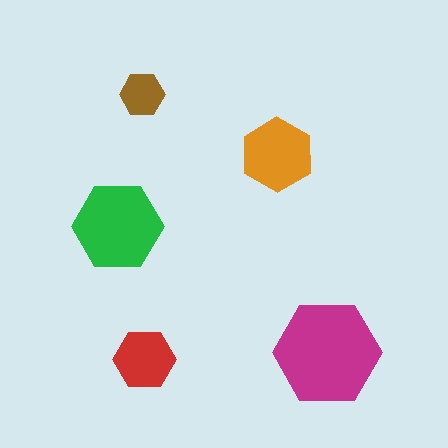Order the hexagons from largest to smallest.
the magenta one, the green one, the orange one, the red one, the brown one.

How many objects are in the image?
There are 5 objects in the image.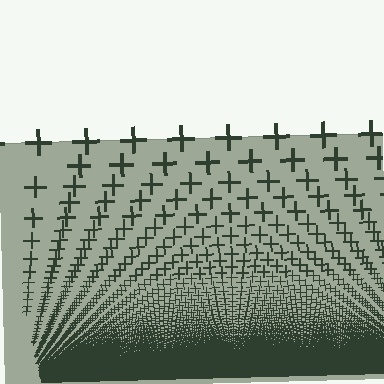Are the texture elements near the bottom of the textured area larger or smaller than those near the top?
Smaller. The gradient is inverted — elements near the bottom are smaller and denser.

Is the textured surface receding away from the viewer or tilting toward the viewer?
The surface appears to tilt toward the viewer. Texture elements get larger and sparser toward the top.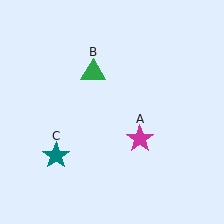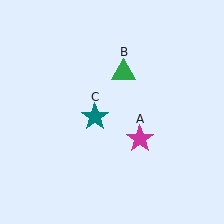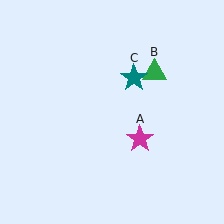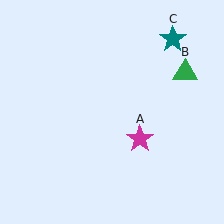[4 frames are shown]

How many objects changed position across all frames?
2 objects changed position: green triangle (object B), teal star (object C).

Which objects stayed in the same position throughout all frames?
Magenta star (object A) remained stationary.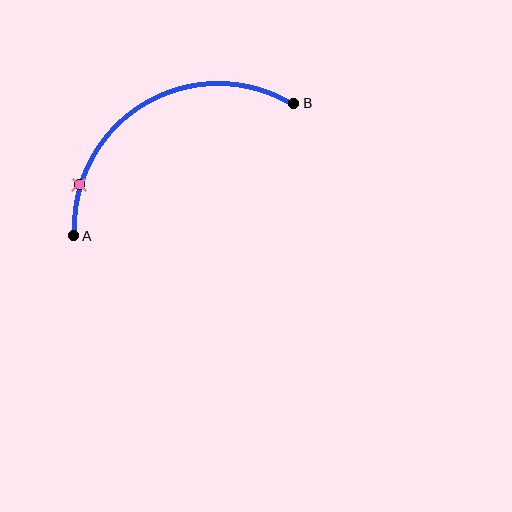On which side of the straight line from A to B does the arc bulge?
The arc bulges above the straight line connecting A and B.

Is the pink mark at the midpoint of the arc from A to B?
No. The pink mark lies on the arc but is closer to endpoint A. The arc midpoint would be at the point on the curve equidistant along the arc from both A and B.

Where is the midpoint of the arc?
The arc midpoint is the point on the curve farthest from the straight line joining A and B. It sits above that line.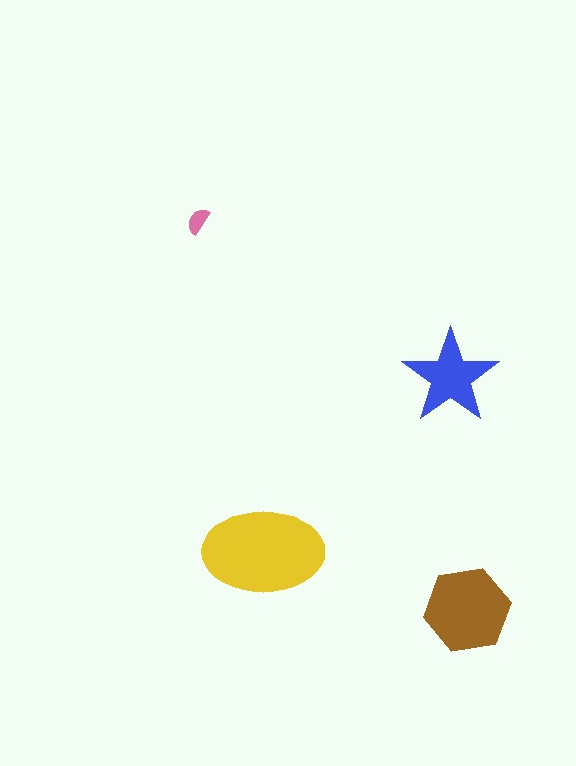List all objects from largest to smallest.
The yellow ellipse, the brown hexagon, the blue star, the pink semicircle.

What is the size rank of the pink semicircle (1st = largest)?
4th.